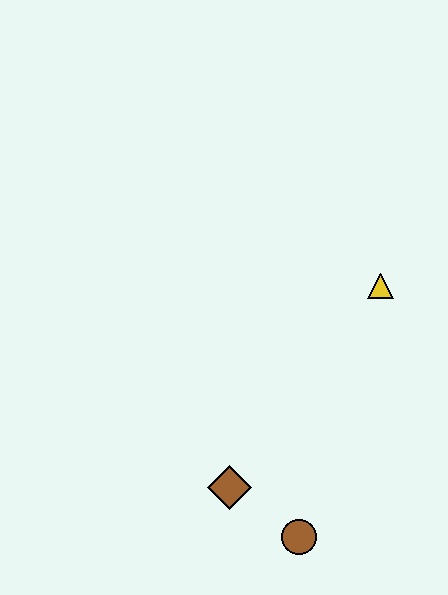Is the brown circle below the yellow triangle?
Yes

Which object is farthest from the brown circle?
The yellow triangle is farthest from the brown circle.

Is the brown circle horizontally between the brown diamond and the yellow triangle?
Yes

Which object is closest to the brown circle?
The brown diamond is closest to the brown circle.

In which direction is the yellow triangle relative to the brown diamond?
The yellow triangle is above the brown diamond.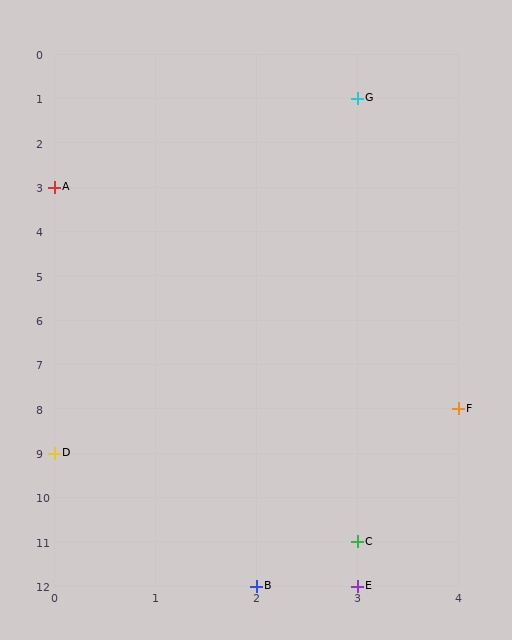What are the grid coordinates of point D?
Point D is at grid coordinates (0, 9).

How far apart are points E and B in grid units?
Points E and B are 1 column apart.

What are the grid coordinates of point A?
Point A is at grid coordinates (0, 3).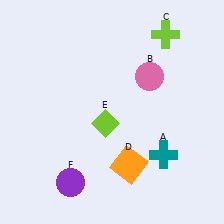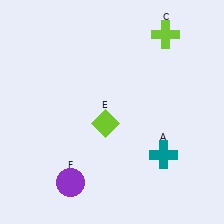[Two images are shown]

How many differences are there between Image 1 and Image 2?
There are 2 differences between the two images.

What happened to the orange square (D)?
The orange square (D) was removed in Image 2. It was in the bottom-right area of Image 1.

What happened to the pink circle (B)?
The pink circle (B) was removed in Image 2. It was in the top-right area of Image 1.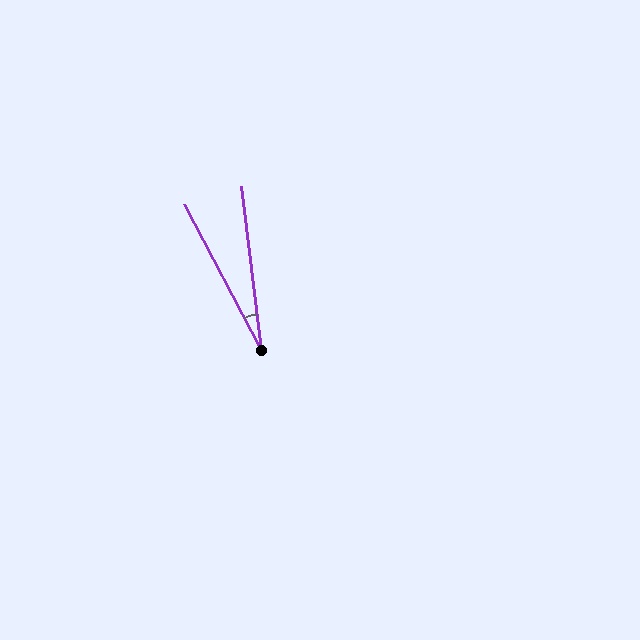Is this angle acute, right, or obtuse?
It is acute.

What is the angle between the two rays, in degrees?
Approximately 21 degrees.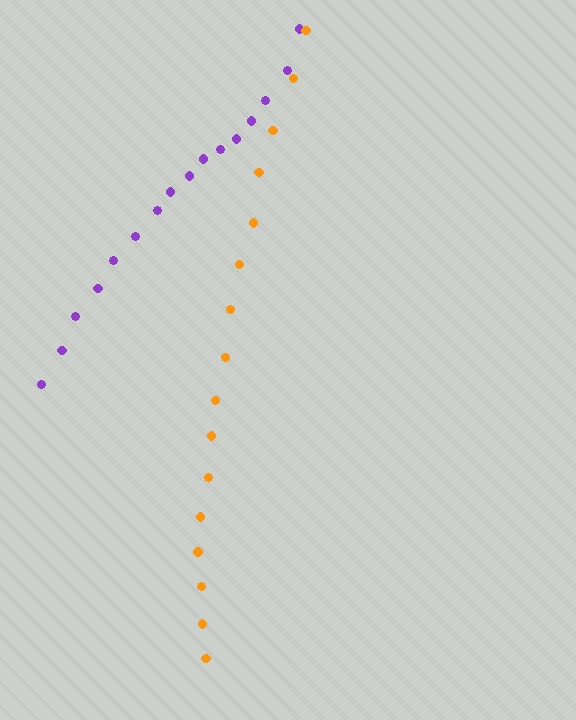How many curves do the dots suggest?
There are 2 distinct paths.